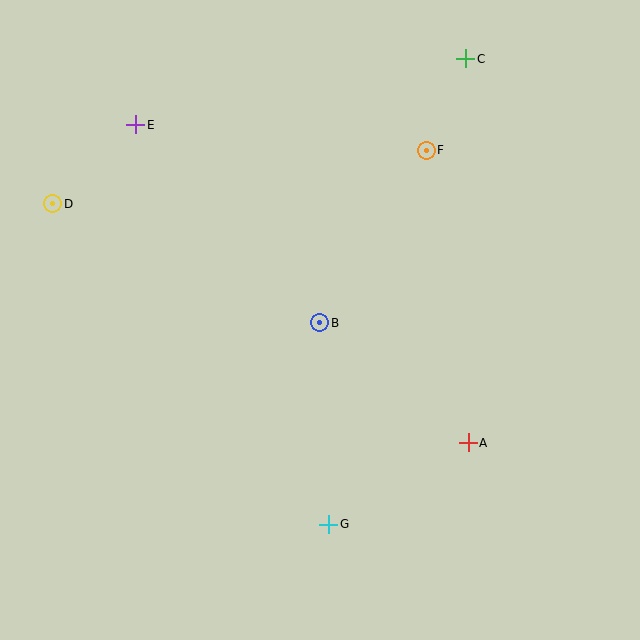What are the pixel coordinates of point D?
Point D is at (53, 204).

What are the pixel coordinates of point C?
Point C is at (466, 59).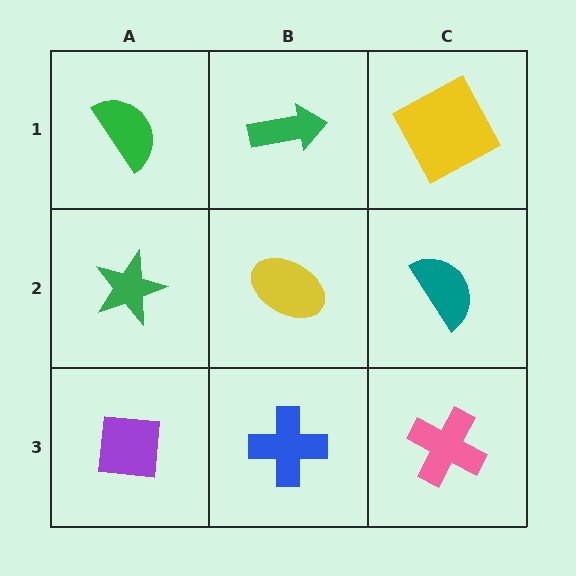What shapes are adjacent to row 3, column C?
A teal semicircle (row 2, column C), a blue cross (row 3, column B).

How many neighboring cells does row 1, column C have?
2.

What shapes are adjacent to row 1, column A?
A green star (row 2, column A), a green arrow (row 1, column B).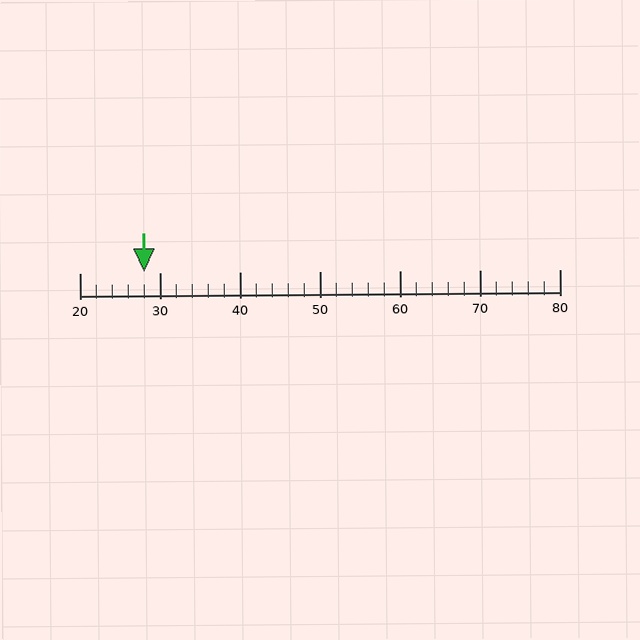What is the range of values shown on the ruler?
The ruler shows values from 20 to 80.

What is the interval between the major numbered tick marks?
The major tick marks are spaced 10 units apart.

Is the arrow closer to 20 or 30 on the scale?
The arrow is closer to 30.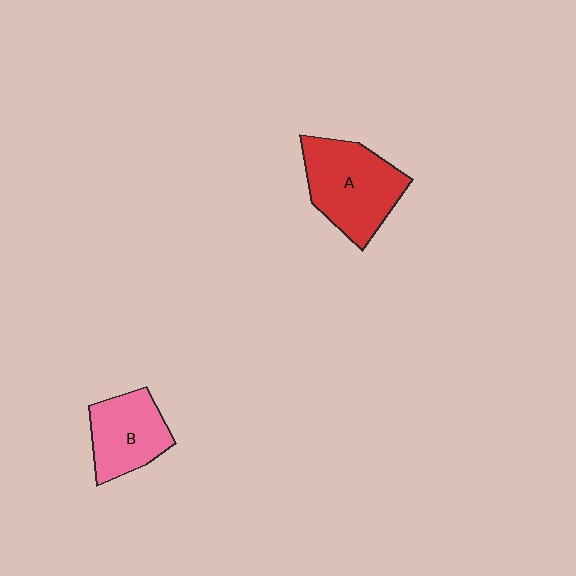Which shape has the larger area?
Shape A (red).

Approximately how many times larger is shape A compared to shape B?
Approximately 1.4 times.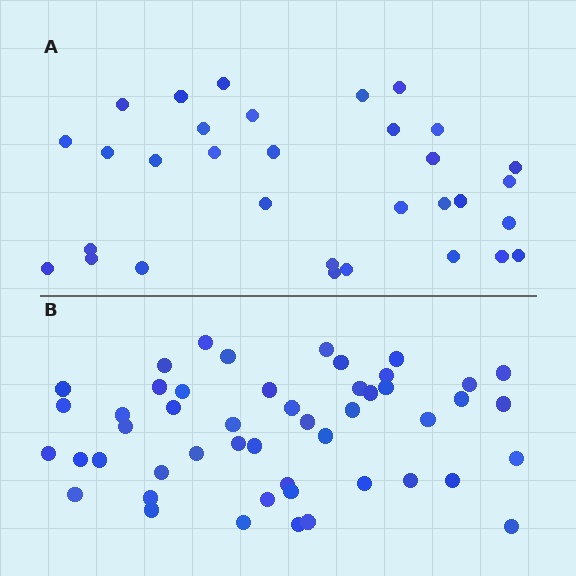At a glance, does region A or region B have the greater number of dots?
Region B (the bottom region) has more dots.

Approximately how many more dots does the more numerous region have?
Region B has approximately 15 more dots than region A.